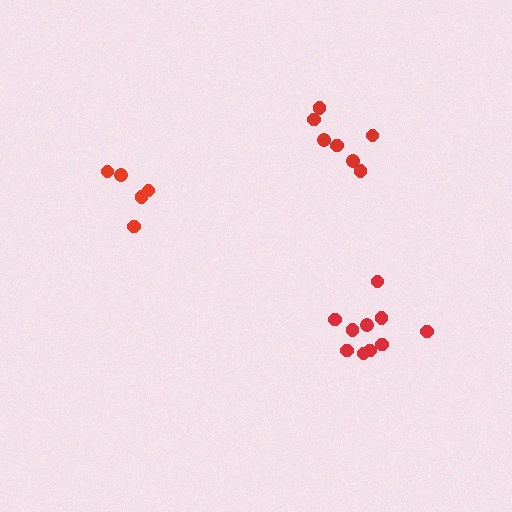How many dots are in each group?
Group 1: 5 dots, Group 2: 7 dots, Group 3: 10 dots (22 total).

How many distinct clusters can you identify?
There are 3 distinct clusters.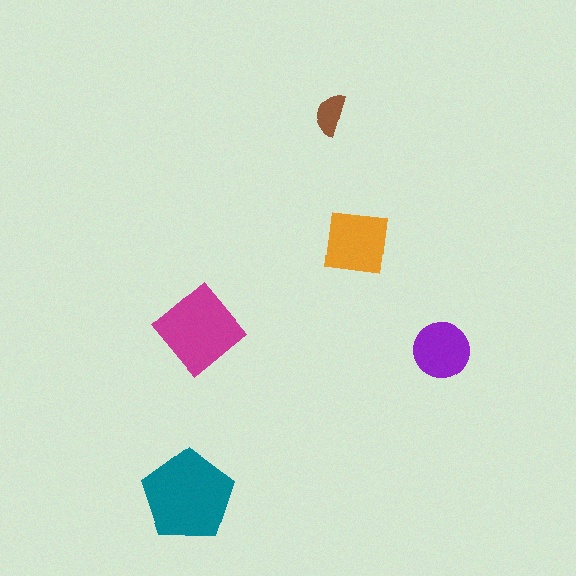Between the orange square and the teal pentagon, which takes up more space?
The teal pentagon.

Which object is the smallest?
The brown semicircle.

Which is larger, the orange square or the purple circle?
The orange square.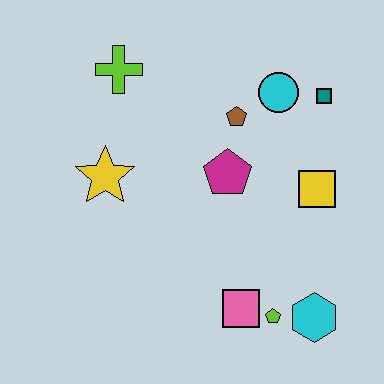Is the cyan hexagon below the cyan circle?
Yes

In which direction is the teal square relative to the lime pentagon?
The teal square is above the lime pentagon.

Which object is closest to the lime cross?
The yellow star is closest to the lime cross.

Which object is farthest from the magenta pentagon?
The cyan hexagon is farthest from the magenta pentagon.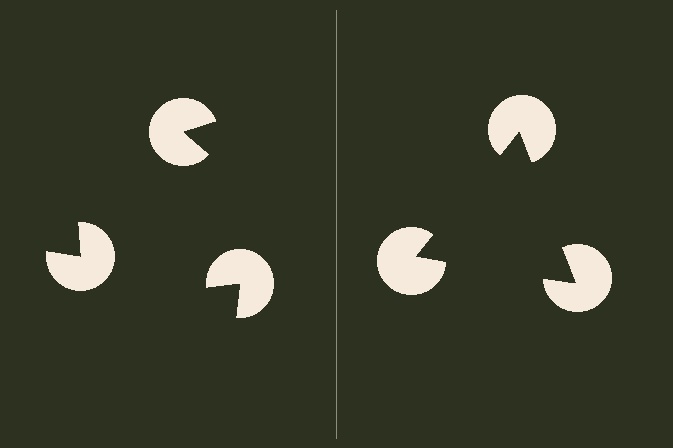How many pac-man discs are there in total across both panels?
6 — 3 on each side.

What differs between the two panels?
The pac-man discs are positioned identically on both sides; only the wedge orientations differ. On the right they align to a triangle; on the left they are misaligned.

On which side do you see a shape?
An illusory triangle appears on the right side. On the left side the wedge cuts are rotated, so no coherent shape forms.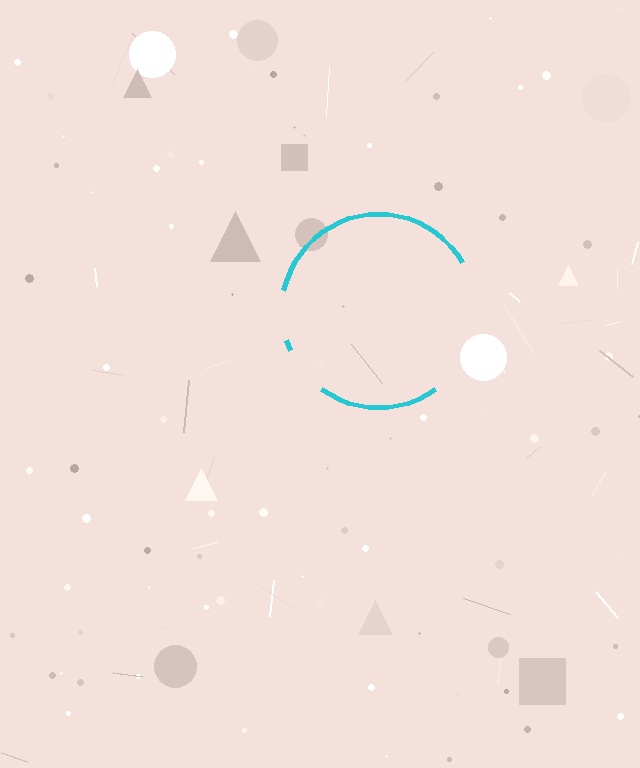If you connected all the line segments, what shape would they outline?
They would outline a circle.